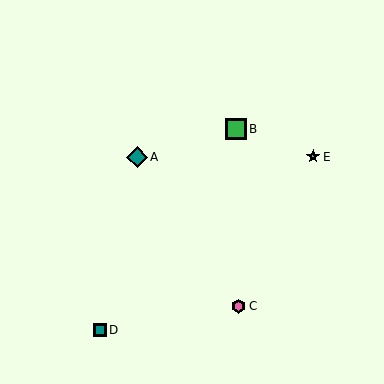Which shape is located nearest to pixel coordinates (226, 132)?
The green square (labeled B) at (236, 129) is nearest to that location.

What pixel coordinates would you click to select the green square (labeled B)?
Click at (236, 129) to select the green square B.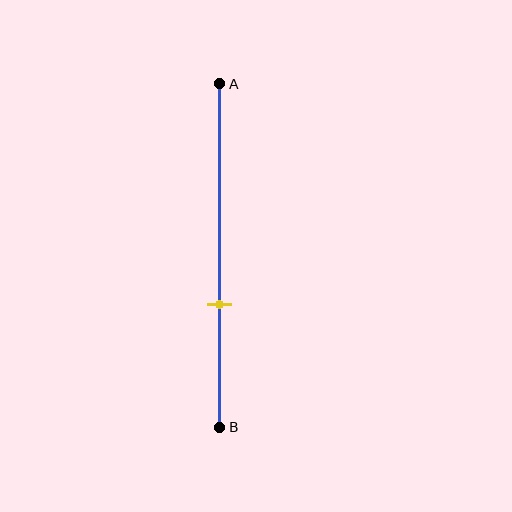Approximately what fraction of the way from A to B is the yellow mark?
The yellow mark is approximately 65% of the way from A to B.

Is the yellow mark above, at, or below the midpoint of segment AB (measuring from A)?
The yellow mark is below the midpoint of segment AB.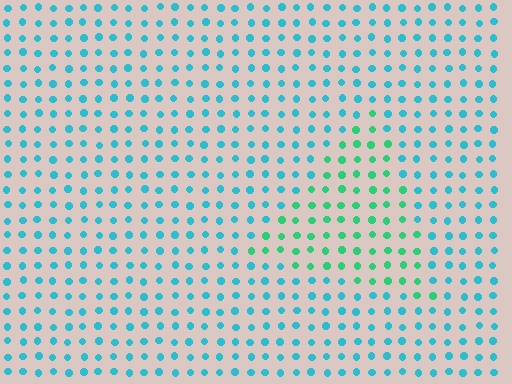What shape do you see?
I see a triangle.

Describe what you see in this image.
The image is filled with small cyan elements in a uniform arrangement. A triangle-shaped region is visible where the elements are tinted to a slightly different hue, forming a subtle color boundary.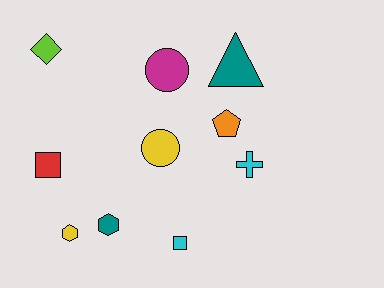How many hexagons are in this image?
There are 2 hexagons.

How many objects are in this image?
There are 10 objects.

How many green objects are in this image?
There are no green objects.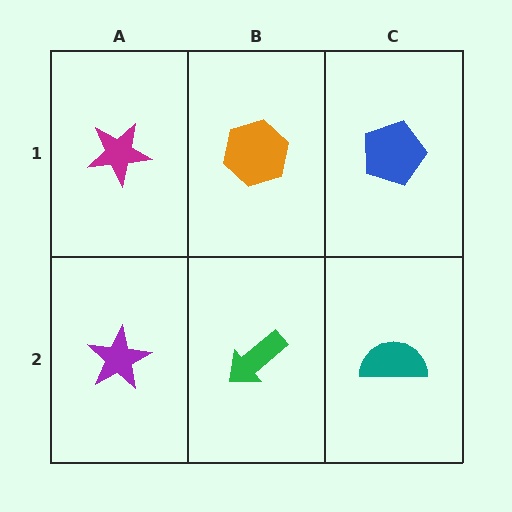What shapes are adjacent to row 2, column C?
A blue pentagon (row 1, column C), a green arrow (row 2, column B).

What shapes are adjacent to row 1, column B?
A green arrow (row 2, column B), a magenta star (row 1, column A), a blue pentagon (row 1, column C).